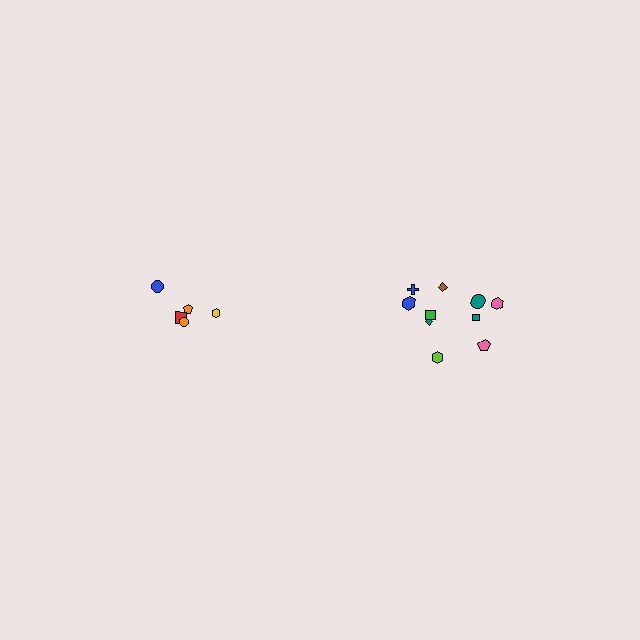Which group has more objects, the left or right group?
The right group.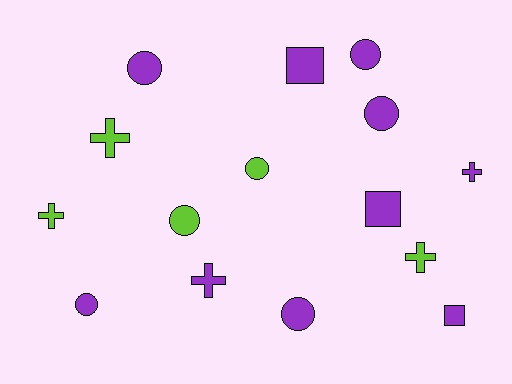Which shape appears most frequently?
Circle, with 7 objects.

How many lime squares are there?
There are no lime squares.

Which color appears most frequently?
Purple, with 10 objects.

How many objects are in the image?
There are 15 objects.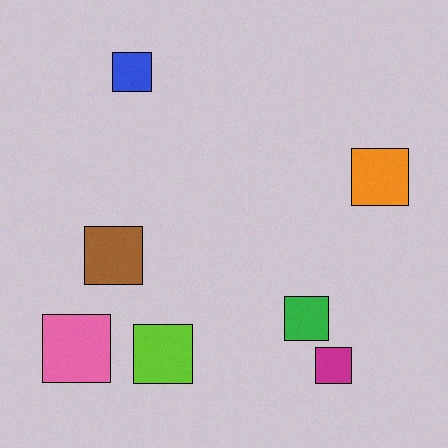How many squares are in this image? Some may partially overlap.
There are 7 squares.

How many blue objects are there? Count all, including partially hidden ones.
There is 1 blue object.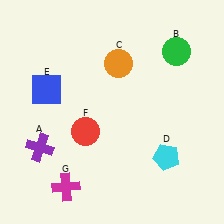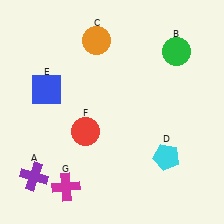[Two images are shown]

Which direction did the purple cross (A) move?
The purple cross (A) moved down.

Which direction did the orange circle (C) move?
The orange circle (C) moved left.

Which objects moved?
The objects that moved are: the purple cross (A), the orange circle (C).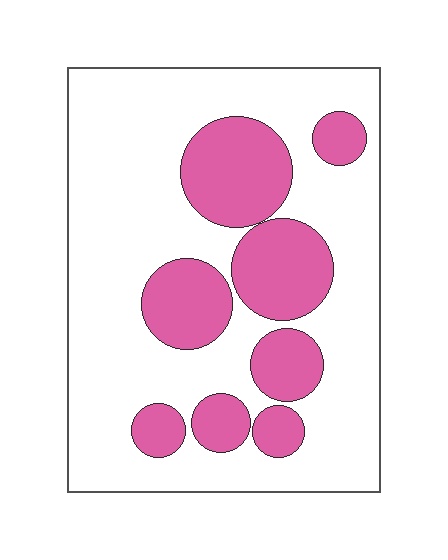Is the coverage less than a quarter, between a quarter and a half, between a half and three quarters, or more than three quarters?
Between a quarter and a half.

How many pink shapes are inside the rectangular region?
8.